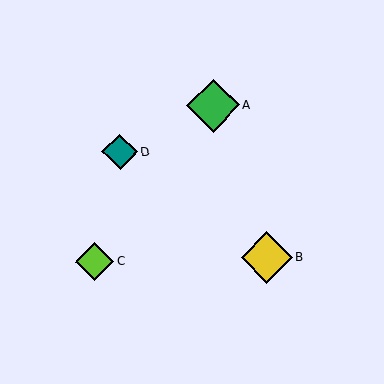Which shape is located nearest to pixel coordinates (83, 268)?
The lime diamond (labeled C) at (95, 262) is nearest to that location.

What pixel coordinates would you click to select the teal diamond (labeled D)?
Click at (120, 152) to select the teal diamond D.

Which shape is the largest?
The green diamond (labeled A) is the largest.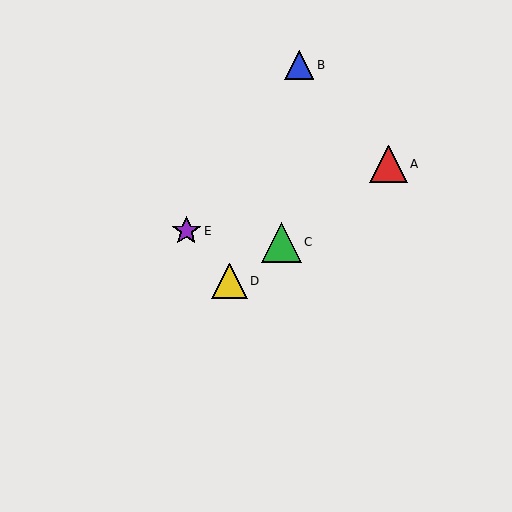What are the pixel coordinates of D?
Object D is at (229, 281).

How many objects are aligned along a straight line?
3 objects (A, C, D) are aligned along a straight line.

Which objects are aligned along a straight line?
Objects A, C, D are aligned along a straight line.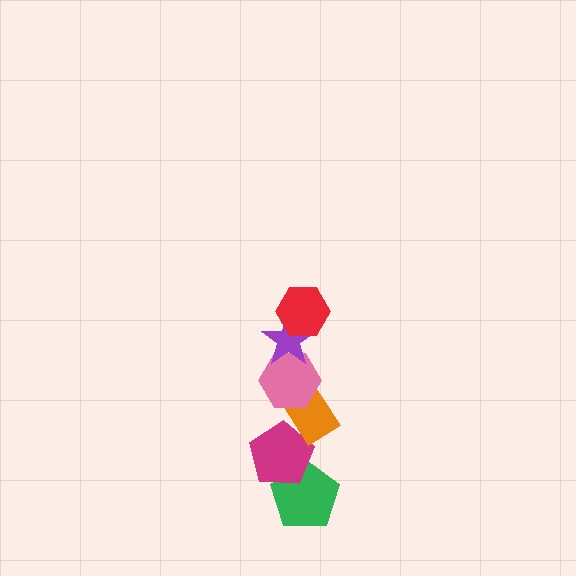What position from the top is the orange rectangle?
The orange rectangle is 4th from the top.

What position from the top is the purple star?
The purple star is 2nd from the top.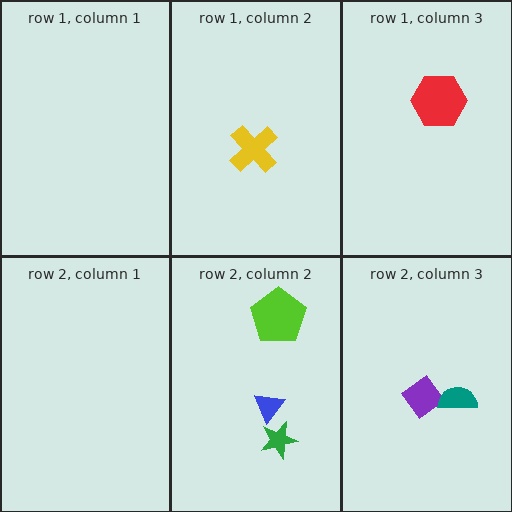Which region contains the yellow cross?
The row 1, column 2 region.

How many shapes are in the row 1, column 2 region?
1.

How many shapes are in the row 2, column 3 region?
2.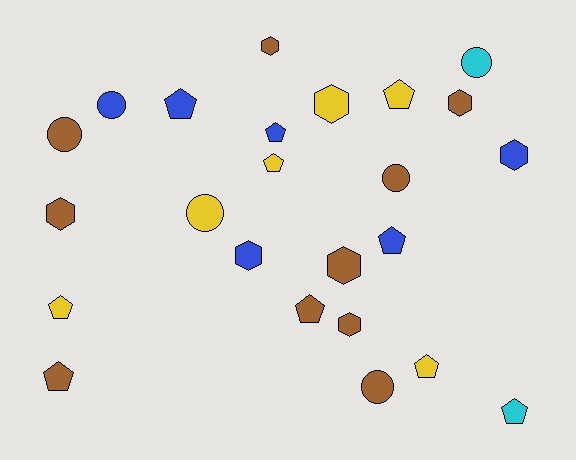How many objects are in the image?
There are 24 objects.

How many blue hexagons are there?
There are 2 blue hexagons.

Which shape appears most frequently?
Pentagon, with 10 objects.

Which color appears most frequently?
Brown, with 10 objects.